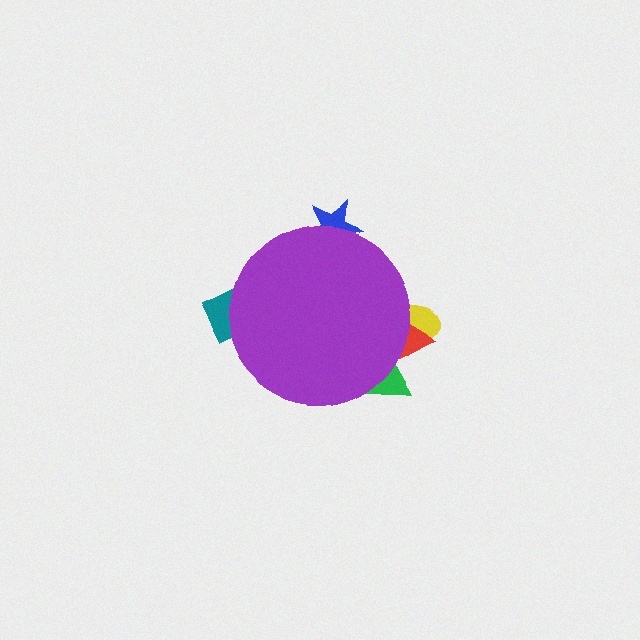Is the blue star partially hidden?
Yes, the blue star is partially hidden behind the purple circle.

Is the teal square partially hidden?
Yes, the teal square is partially hidden behind the purple circle.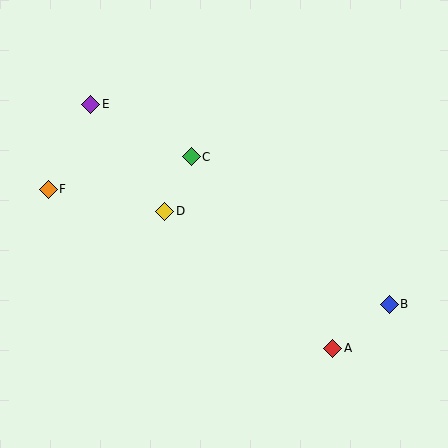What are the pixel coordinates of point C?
Point C is at (191, 157).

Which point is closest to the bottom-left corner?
Point F is closest to the bottom-left corner.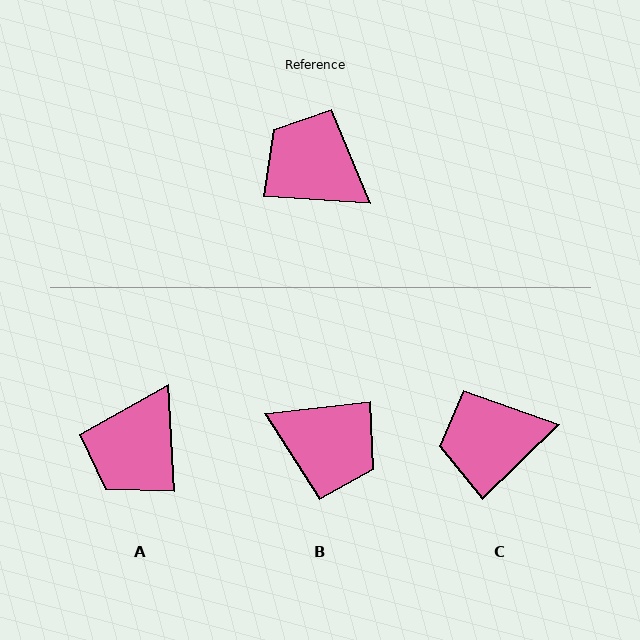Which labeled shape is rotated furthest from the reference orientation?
B, about 170 degrees away.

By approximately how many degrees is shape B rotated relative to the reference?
Approximately 170 degrees clockwise.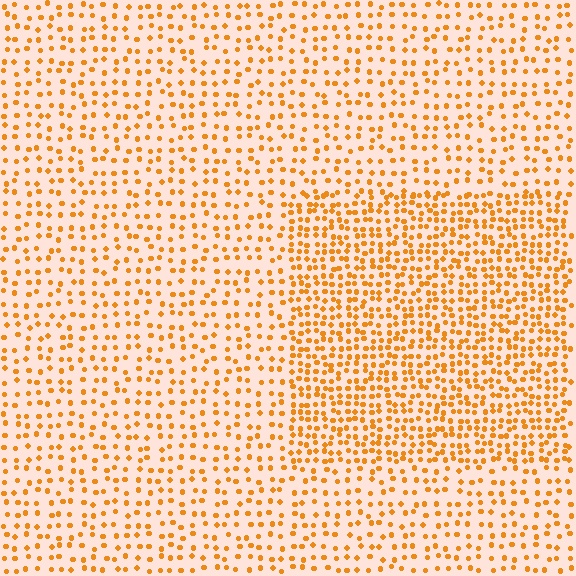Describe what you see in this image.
The image contains small orange elements arranged at two different densities. A rectangle-shaped region is visible where the elements are more densely packed than the surrounding area.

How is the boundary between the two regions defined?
The boundary is defined by a change in element density (approximately 1.9x ratio). All elements are the same color, size, and shape.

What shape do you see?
I see a rectangle.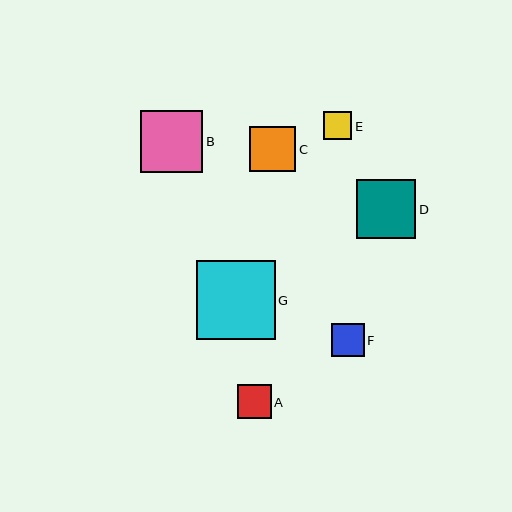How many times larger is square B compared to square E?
Square B is approximately 2.2 times the size of square E.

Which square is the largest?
Square G is the largest with a size of approximately 79 pixels.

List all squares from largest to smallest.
From largest to smallest: G, B, D, C, A, F, E.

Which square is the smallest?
Square E is the smallest with a size of approximately 28 pixels.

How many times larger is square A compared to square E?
Square A is approximately 1.2 times the size of square E.